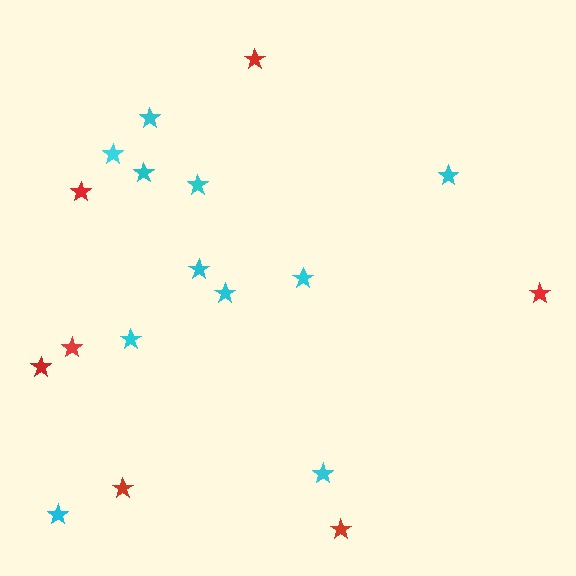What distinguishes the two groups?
There are 2 groups: one group of red stars (7) and one group of cyan stars (11).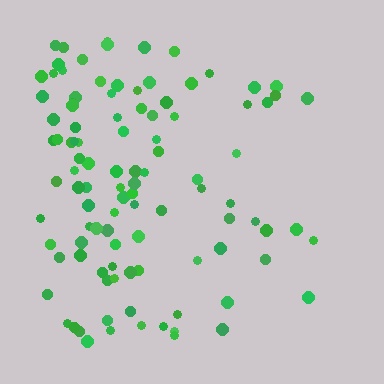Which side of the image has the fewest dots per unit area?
The right.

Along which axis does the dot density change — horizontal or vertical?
Horizontal.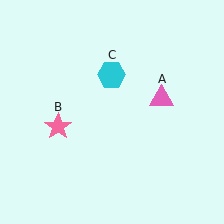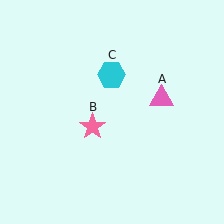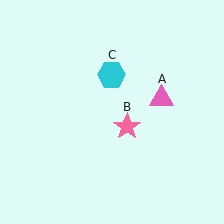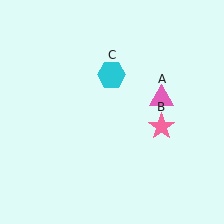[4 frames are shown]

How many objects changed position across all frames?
1 object changed position: pink star (object B).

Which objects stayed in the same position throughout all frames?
Pink triangle (object A) and cyan hexagon (object C) remained stationary.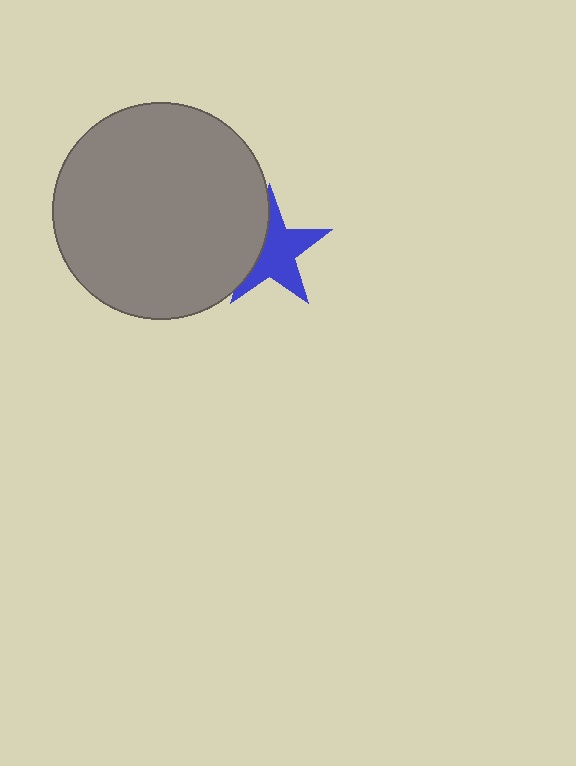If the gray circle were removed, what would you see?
You would see the complete blue star.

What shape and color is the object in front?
The object in front is a gray circle.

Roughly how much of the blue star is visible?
Most of it is visible (roughly 65%).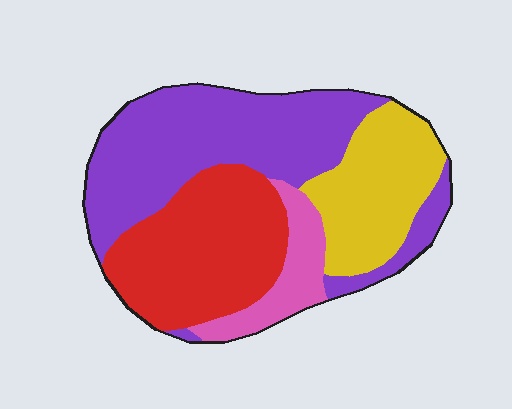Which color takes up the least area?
Pink, at roughly 10%.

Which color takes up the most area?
Purple, at roughly 40%.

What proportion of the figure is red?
Red covers around 30% of the figure.